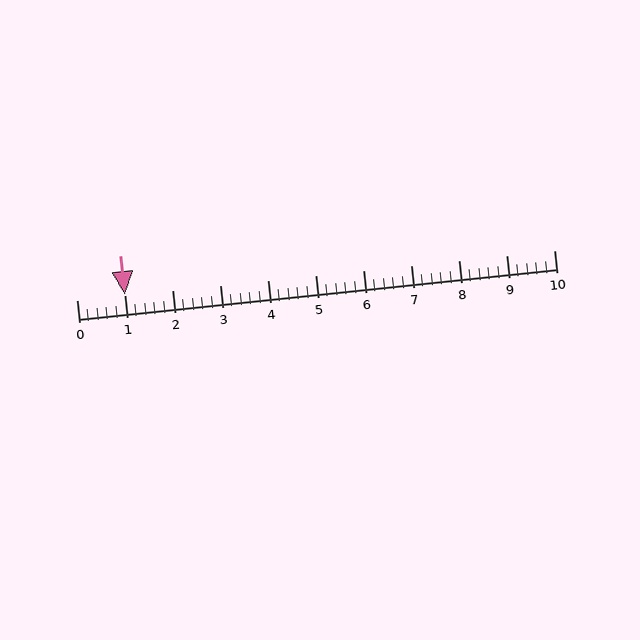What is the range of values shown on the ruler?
The ruler shows values from 0 to 10.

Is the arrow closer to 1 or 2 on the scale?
The arrow is closer to 1.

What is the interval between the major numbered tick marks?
The major tick marks are spaced 1 units apart.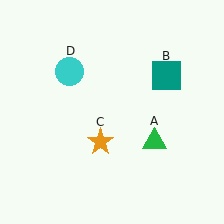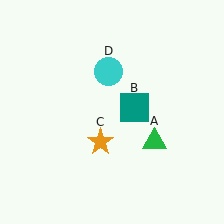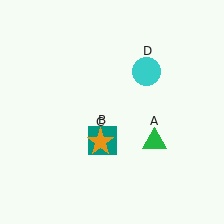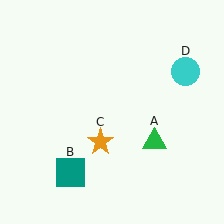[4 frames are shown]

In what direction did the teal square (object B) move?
The teal square (object B) moved down and to the left.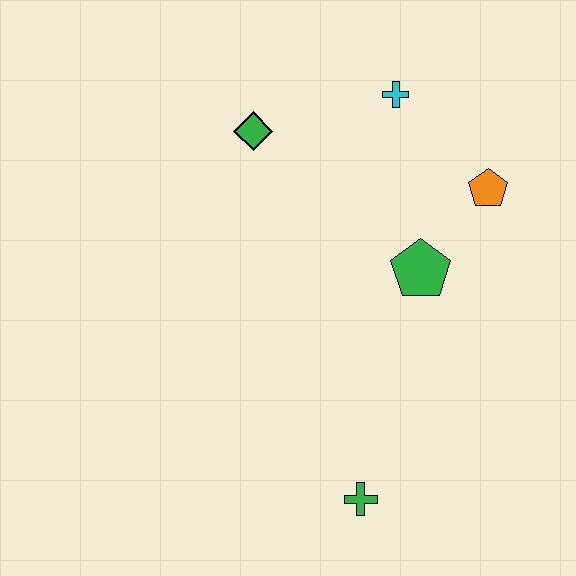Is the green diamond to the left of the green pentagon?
Yes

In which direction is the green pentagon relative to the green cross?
The green pentagon is above the green cross.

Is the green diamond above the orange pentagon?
Yes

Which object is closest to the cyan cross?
The orange pentagon is closest to the cyan cross.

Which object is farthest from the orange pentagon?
The green cross is farthest from the orange pentagon.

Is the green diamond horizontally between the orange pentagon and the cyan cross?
No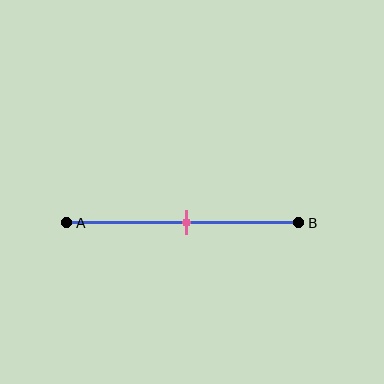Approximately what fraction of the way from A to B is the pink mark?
The pink mark is approximately 50% of the way from A to B.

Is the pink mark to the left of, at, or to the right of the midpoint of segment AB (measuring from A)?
The pink mark is approximately at the midpoint of segment AB.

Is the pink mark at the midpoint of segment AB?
Yes, the mark is approximately at the midpoint.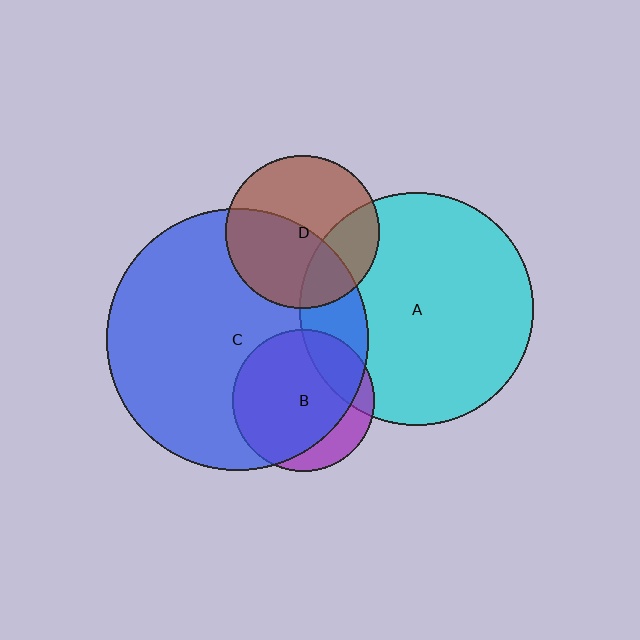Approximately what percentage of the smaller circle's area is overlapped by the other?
Approximately 25%.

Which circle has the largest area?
Circle C (blue).